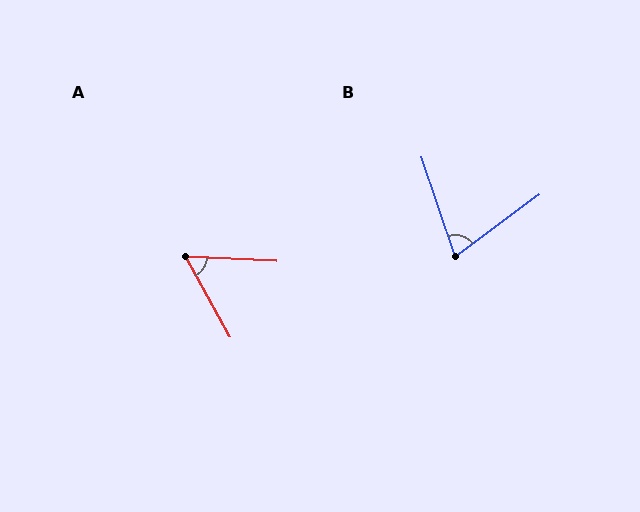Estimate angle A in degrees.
Approximately 58 degrees.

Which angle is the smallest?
A, at approximately 58 degrees.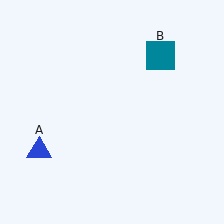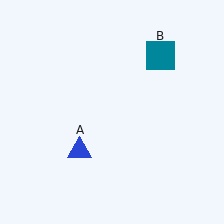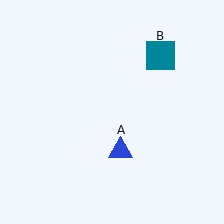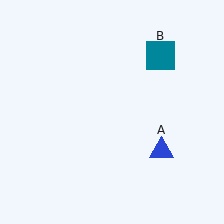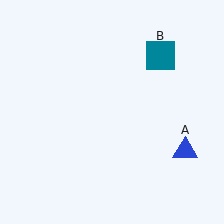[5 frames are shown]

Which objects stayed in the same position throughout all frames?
Teal square (object B) remained stationary.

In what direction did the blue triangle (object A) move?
The blue triangle (object A) moved right.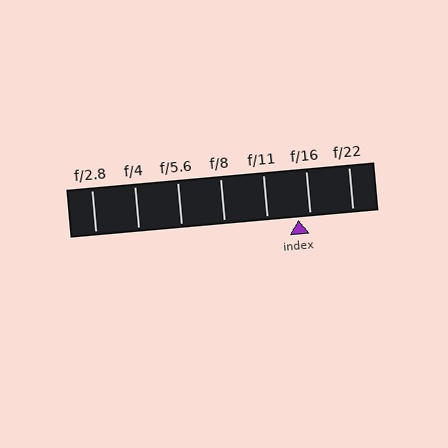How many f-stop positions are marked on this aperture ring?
There are 7 f-stop positions marked.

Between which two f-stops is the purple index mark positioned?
The index mark is between f/11 and f/16.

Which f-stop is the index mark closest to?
The index mark is closest to f/16.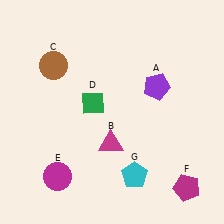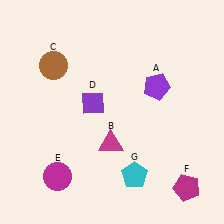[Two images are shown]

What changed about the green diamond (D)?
In Image 1, D is green. In Image 2, it changed to purple.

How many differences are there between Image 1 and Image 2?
There is 1 difference between the two images.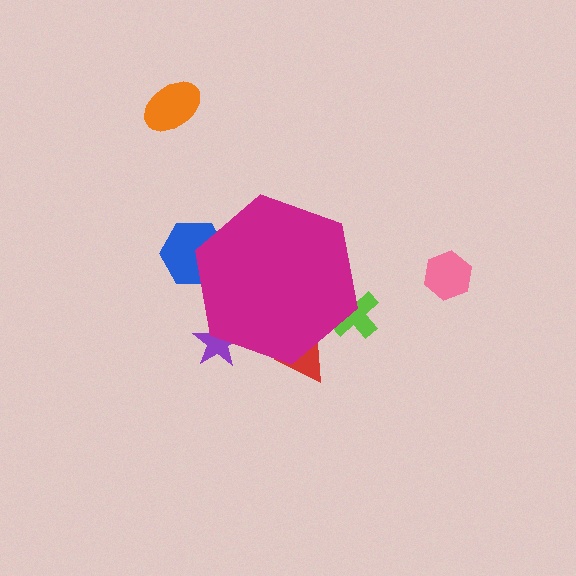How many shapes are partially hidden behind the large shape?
4 shapes are partially hidden.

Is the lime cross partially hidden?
Yes, the lime cross is partially hidden behind the magenta hexagon.